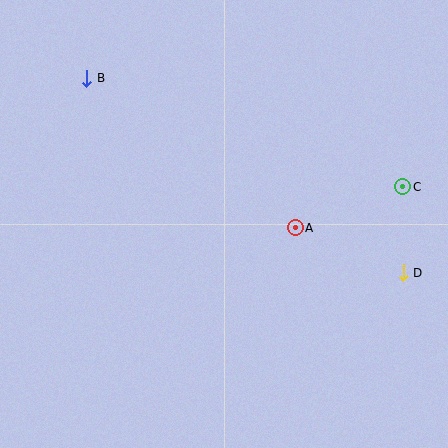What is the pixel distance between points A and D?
The distance between A and D is 117 pixels.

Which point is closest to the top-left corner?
Point B is closest to the top-left corner.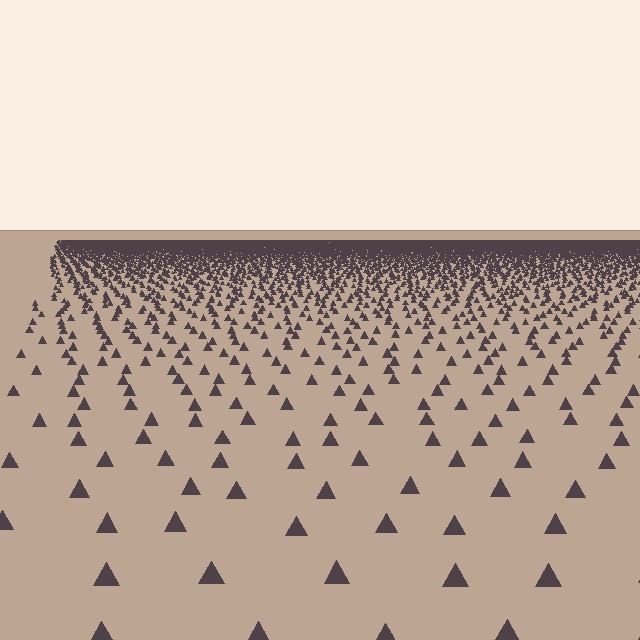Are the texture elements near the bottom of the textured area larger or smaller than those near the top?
Larger. Near the bottom, elements are closer to the viewer and appear at a bigger on-screen size.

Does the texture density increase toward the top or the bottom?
Density increases toward the top.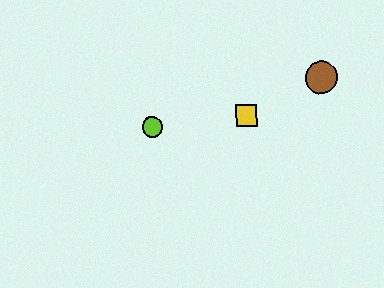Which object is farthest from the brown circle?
The lime circle is farthest from the brown circle.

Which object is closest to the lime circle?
The yellow square is closest to the lime circle.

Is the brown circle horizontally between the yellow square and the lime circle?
No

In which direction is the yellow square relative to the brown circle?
The yellow square is to the left of the brown circle.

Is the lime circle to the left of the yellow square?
Yes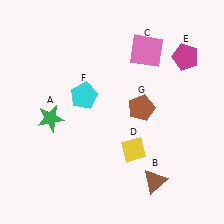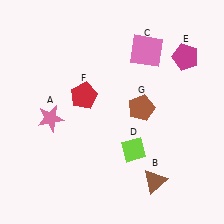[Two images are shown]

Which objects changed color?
A changed from green to pink. D changed from yellow to lime. F changed from cyan to red.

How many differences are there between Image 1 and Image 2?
There are 3 differences between the two images.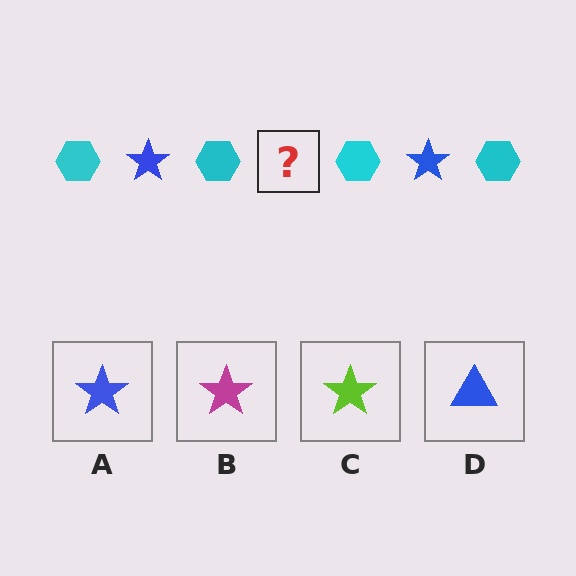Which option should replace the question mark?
Option A.